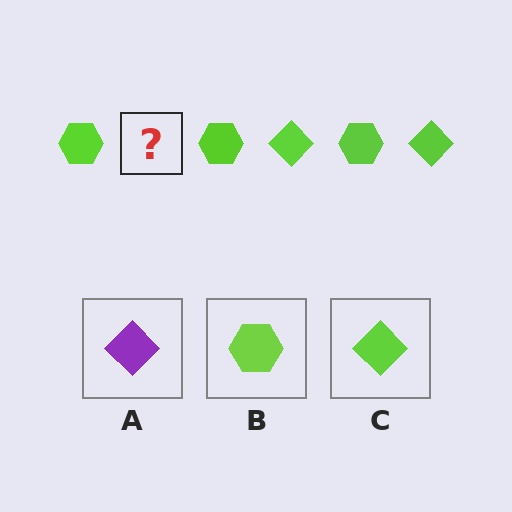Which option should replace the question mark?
Option C.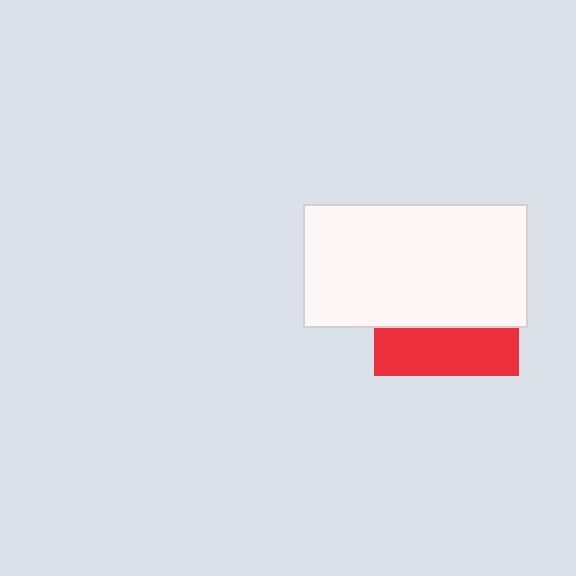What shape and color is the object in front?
The object in front is a white rectangle.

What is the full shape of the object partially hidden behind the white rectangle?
The partially hidden object is a red square.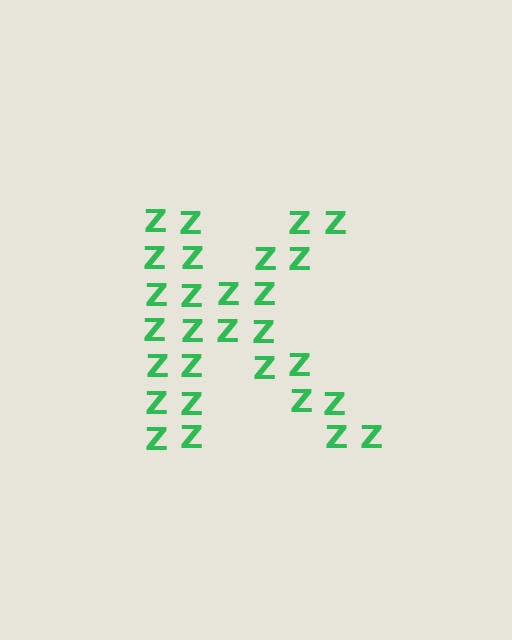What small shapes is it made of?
It is made of small letter Z's.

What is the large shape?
The large shape is the letter K.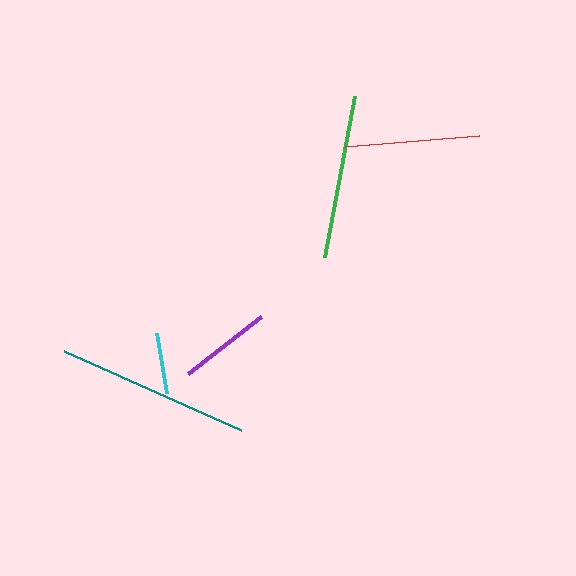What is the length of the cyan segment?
The cyan segment is approximately 61 pixels long.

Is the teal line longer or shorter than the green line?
The teal line is longer than the green line.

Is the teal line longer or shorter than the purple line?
The teal line is longer than the purple line.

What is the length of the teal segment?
The teal segment is approximately 194 pixels long.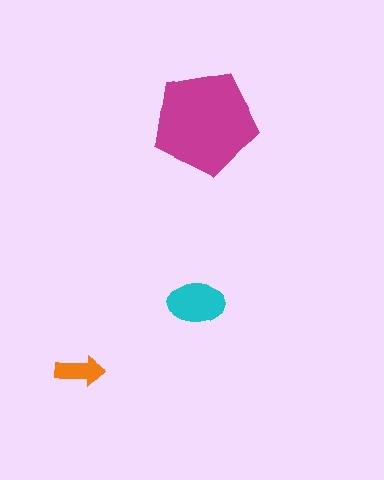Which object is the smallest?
The orange arrow.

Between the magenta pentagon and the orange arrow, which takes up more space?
The magenta pentagon.